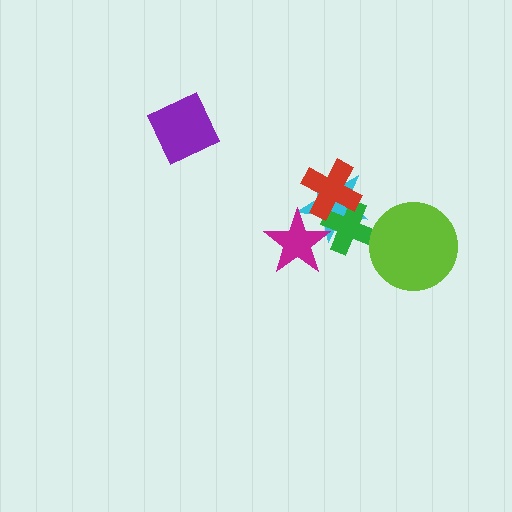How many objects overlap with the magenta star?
2 objects overlap with the magenta star.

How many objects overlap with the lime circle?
0 objects overlap with the lime circle.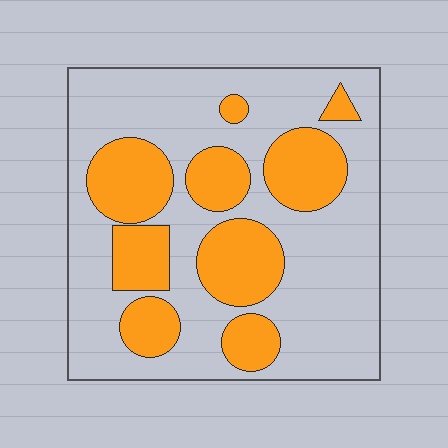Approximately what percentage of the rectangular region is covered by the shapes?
Approximately 35%.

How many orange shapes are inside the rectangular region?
9.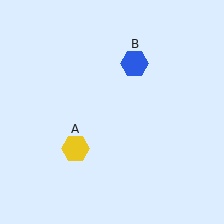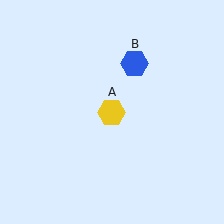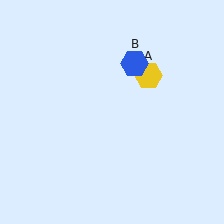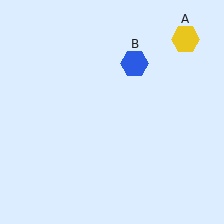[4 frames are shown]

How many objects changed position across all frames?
1 object changed position: yellow hexagon (object A).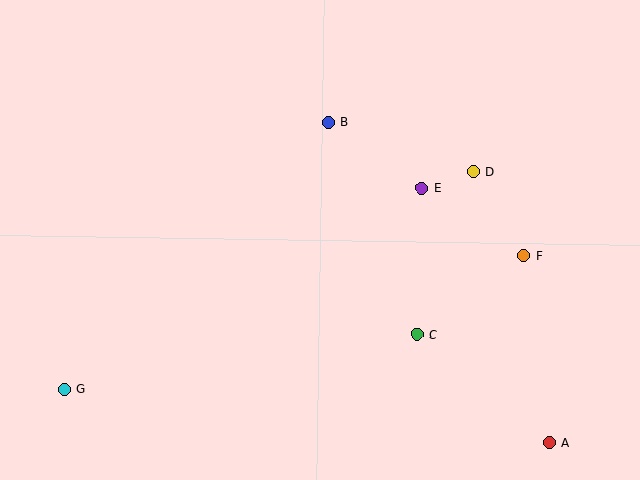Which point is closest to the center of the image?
Point E at (422, 188) is closest to the center.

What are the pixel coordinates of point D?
Point D is at (473, 172).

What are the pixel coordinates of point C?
Point C is at (417, 334).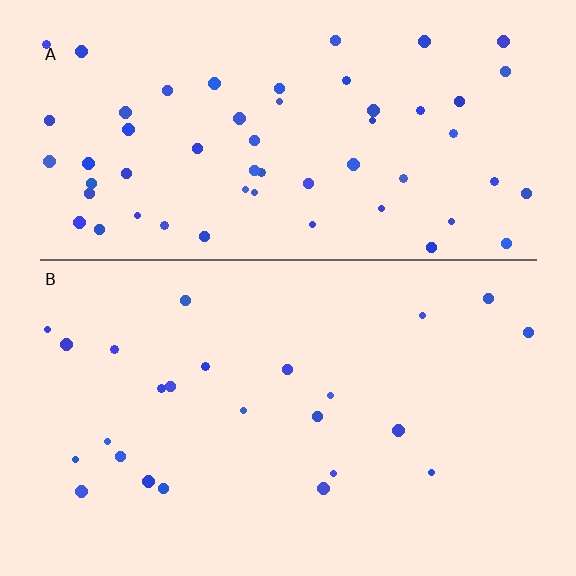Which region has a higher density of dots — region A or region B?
A (the top).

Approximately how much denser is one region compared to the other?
Approximately 2.4× — region A over region B.